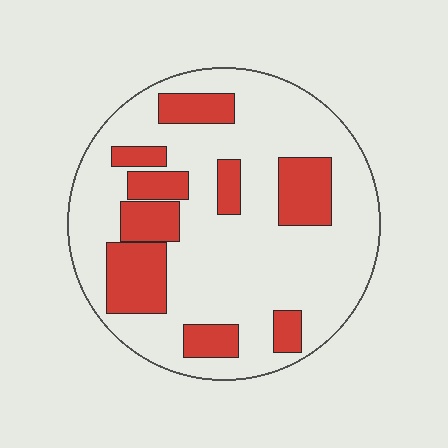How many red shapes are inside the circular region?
9.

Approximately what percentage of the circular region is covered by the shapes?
Approximately 25%.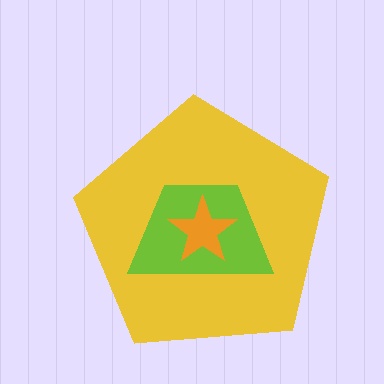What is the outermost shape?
The yellow pentagon.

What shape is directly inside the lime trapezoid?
The orange star.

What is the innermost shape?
The orange star.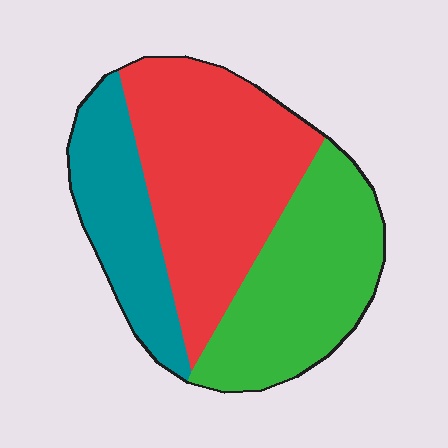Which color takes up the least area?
Teal, at roughly 20%.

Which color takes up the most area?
Red, at roughly 45%.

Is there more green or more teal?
Green.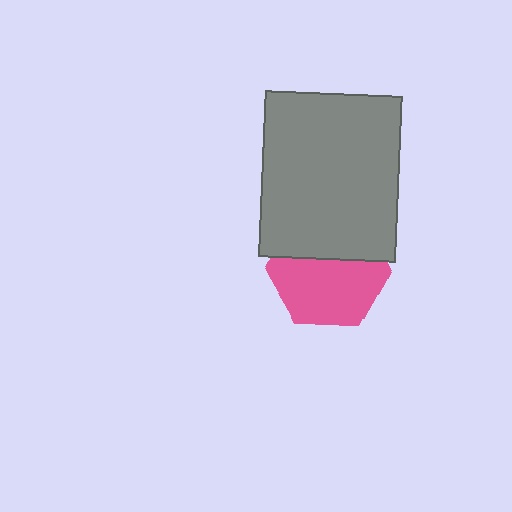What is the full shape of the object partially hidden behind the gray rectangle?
The partially hidden object is a pink hexagon.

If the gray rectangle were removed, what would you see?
You would see the complete pink hexagon.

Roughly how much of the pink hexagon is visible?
About half of it is visible (roughly 60%).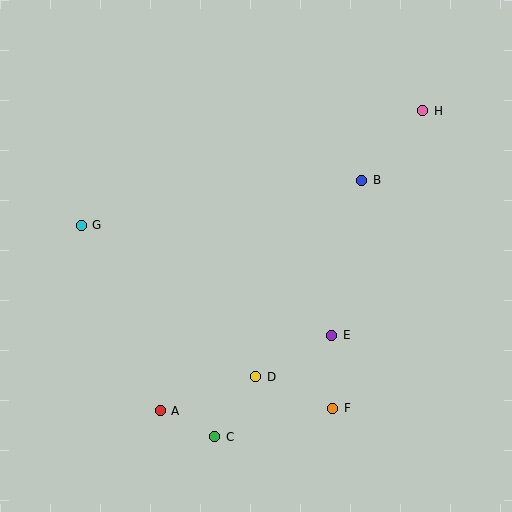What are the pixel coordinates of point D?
Point D is at (256, 377).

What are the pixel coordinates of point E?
Point E is at (332, 335).